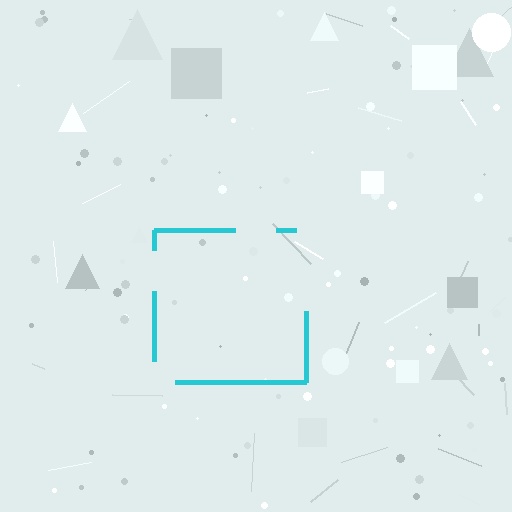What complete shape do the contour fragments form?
The contour fragments form a square.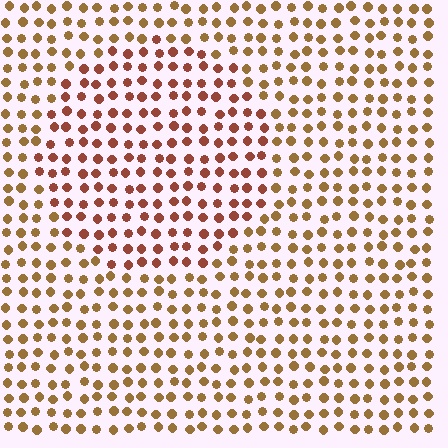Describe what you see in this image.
The image is filled with small brown elements in a uniform arrangement. A circle-shaped region is visible where the elements are tinted to a slightly different hue, forming a subtle color boundary.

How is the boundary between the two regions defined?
The boundary is defined purely by a slight shift in hue (about 29 degrees). Spacing, size, and orientation are identical on both sides.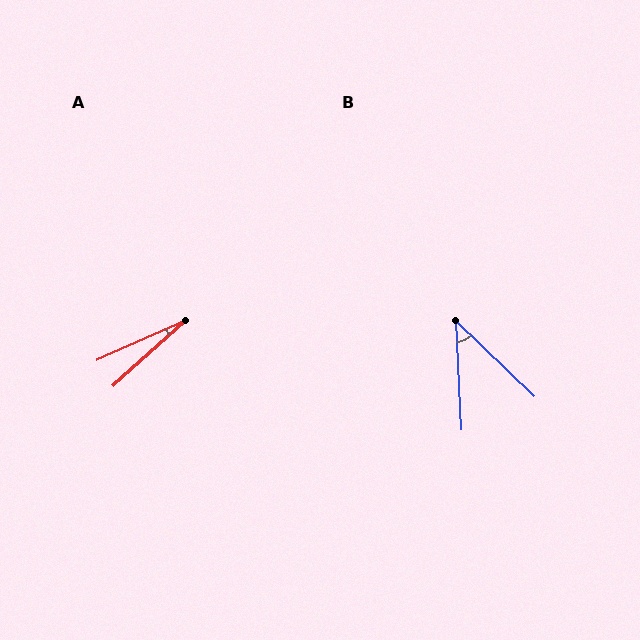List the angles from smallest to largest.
A (18°), B (43°).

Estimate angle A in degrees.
Approximately 18 degrees.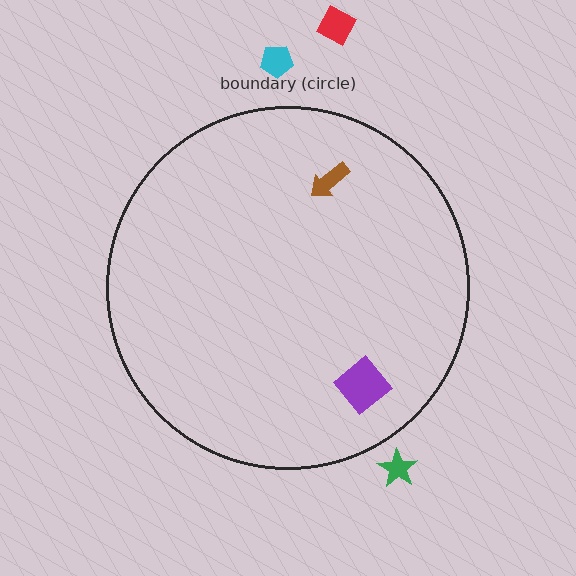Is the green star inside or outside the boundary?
Outside.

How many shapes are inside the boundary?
2 inside, 3 outside.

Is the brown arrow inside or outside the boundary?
Inside.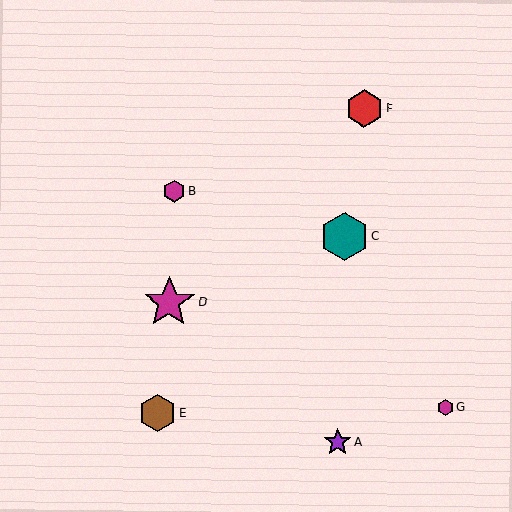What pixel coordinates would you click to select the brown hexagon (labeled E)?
Click at (158, 413) to select the brown hexagon E.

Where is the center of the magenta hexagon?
The center of the magenta hexagon is at (446, 408).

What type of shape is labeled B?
Shape B is a magenta hexagon.